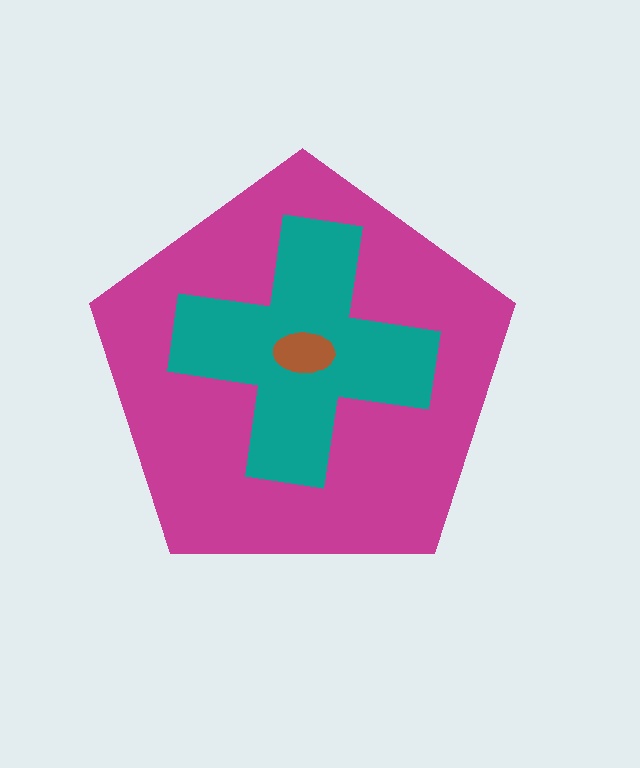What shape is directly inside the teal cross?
The brown ellipse.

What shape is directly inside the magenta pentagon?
The teal cross.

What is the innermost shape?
The brown ellipse.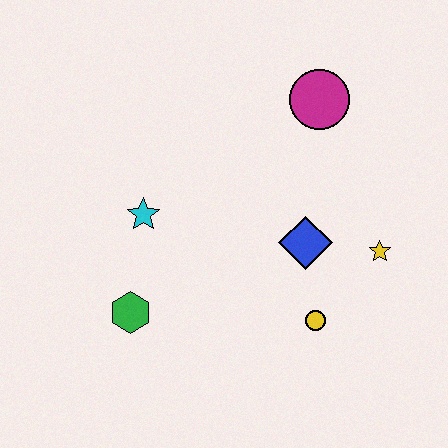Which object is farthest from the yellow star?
The green hexagon is farthest from the yellow star.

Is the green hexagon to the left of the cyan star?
Yes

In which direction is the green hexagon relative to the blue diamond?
The green hexagon is to the left of the blue diamond.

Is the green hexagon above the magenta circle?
No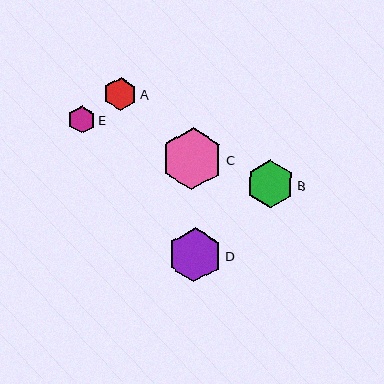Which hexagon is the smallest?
Hexagon E is the smallest with a size of approximately 27 pixels.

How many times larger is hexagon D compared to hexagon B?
Hexagon D is approximately 1.1 times the size of hexagon B.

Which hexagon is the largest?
Hexagon C is the largest with a size of approximately 62 pixels.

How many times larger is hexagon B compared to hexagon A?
Hexagon B is approximately 1.5 times the size of hexagon A.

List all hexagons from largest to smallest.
From largest to smallest: C, D, B, A, E.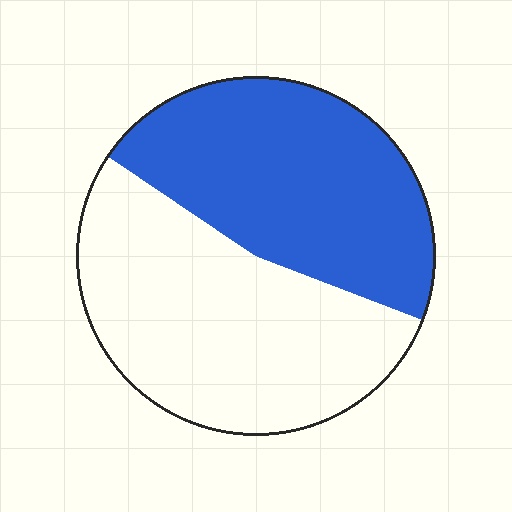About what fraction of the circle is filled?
About one half (1/2).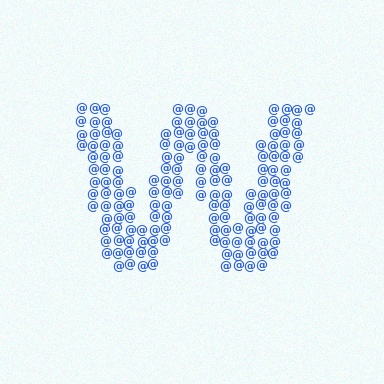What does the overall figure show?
The overall figure shows the letter W.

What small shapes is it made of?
It is made of small at signs.